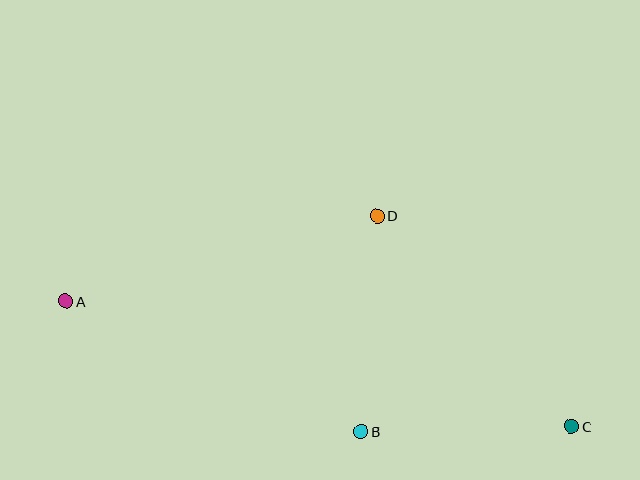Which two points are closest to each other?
Points B and C are closest to each other.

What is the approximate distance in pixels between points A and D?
The distance between A and D is approximately 323 pixels.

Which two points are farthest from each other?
Points A and C are farthest from each other.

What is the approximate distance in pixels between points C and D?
The distance between C and D is approximately 286 pixels.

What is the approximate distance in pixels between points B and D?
The distance between B and D is approximately 216 pixels.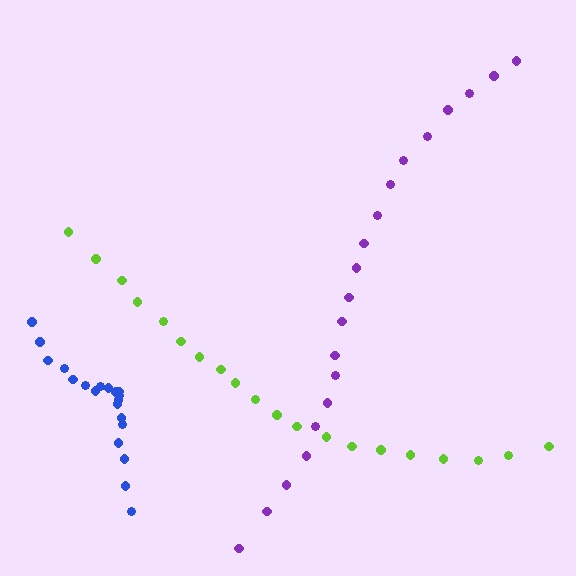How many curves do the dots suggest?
There are 3 distinct paths.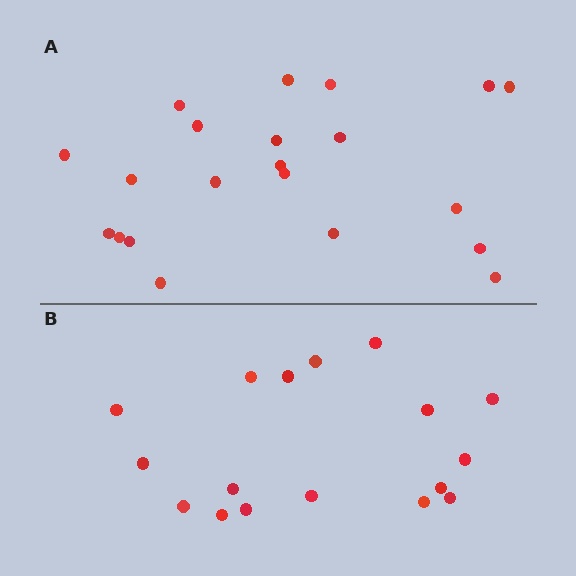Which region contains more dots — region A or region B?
Region A (the top region) has more dots.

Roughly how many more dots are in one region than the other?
Region A has about 4 more dots than region B.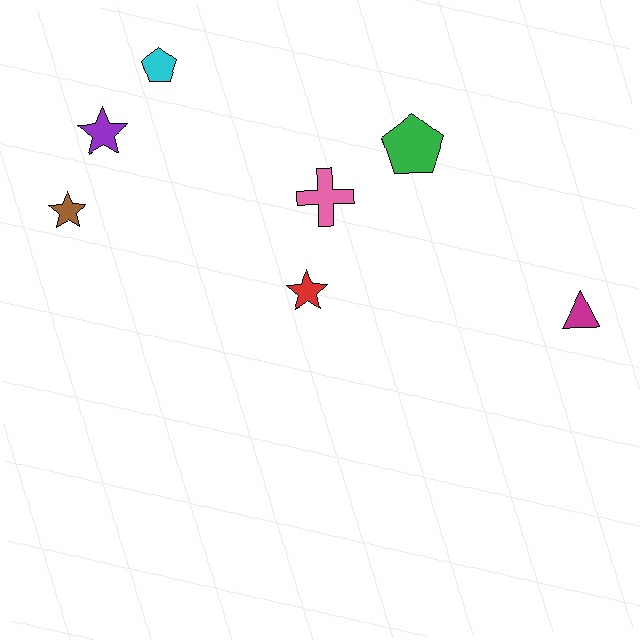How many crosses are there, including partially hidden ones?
There is 1 cross.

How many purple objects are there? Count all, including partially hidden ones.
There is 1 purple object.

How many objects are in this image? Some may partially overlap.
There are 7 objects.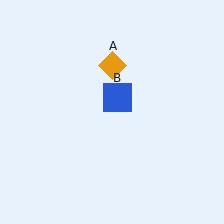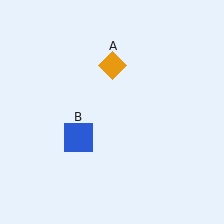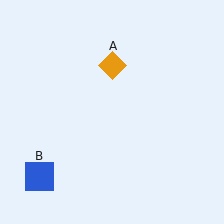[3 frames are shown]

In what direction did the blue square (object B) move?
The blue square (object B) moved down and to the left.